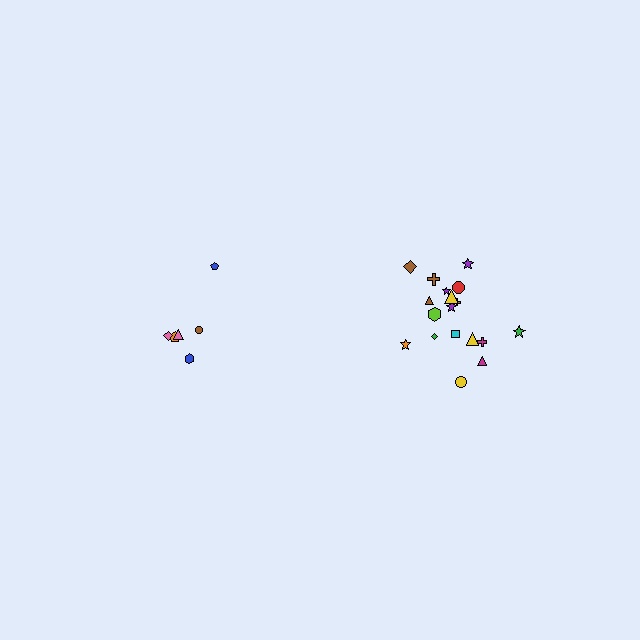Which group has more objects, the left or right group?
The right group.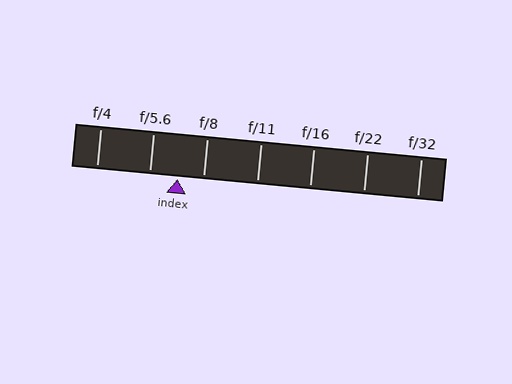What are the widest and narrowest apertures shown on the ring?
The widest aperture shown is f/4 and the narrowest is f/32.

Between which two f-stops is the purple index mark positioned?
The index mark is between f/5.6 and f/8.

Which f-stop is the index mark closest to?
The index mark is closest to f/8.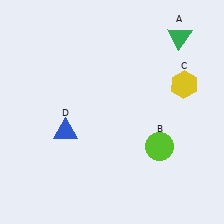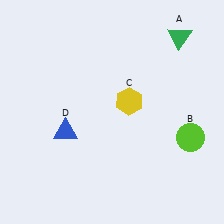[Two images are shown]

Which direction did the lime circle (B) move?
The lime circle (B) moved right.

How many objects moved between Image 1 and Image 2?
2 objects moved between the two images.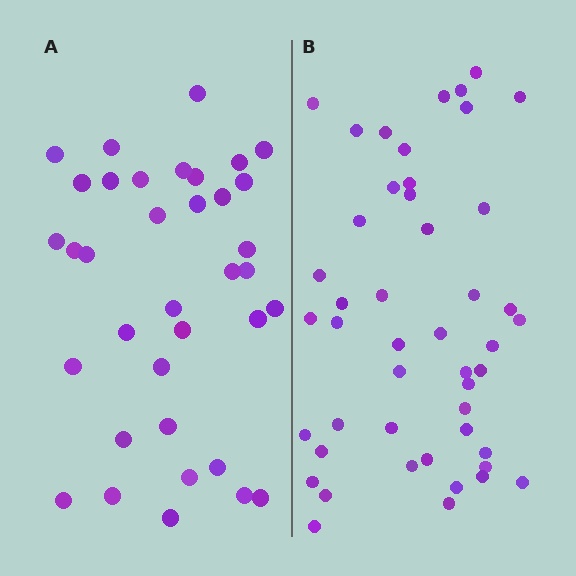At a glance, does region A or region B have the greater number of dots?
Region B (the right region) has more dots.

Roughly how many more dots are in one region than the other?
Region B has roughly 12 or so more dots than region A.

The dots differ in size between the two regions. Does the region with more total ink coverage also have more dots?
No. Region A has more total ink coverage because its dots are larger, but region B actually contains more individual dots. Total area can be misleading — the number of items is what matters here.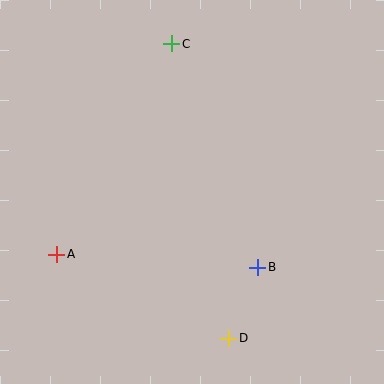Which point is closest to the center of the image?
Point B at (258, 267) is closest to the center.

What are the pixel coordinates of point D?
Point D is at (229, 339).